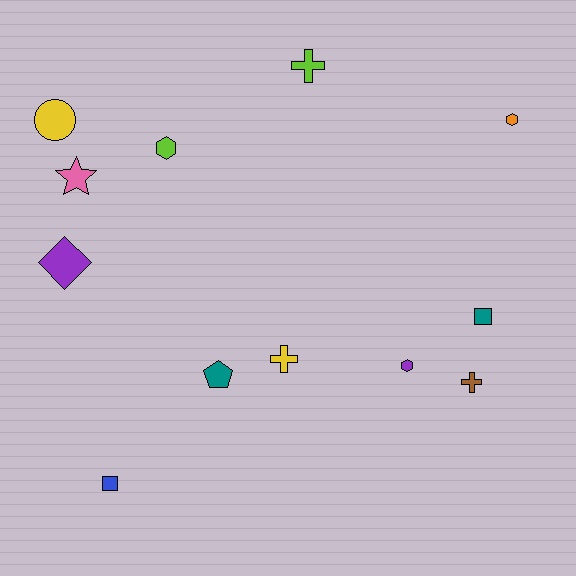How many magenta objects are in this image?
There are no magenta objects.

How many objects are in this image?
There are 12 objects.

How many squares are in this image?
There are 2 squares.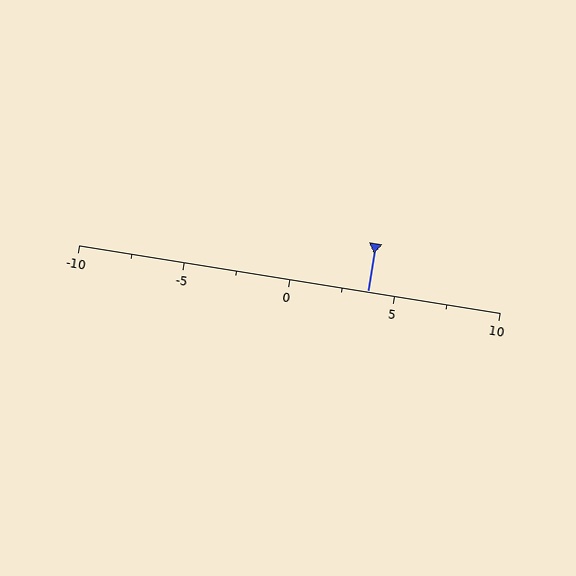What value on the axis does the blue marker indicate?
The marker indicates approximately 3.8.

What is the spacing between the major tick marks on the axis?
The major ticks are spaced 5 apart.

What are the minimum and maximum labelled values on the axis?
The axis runs from -10 to 10.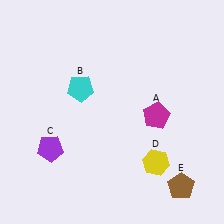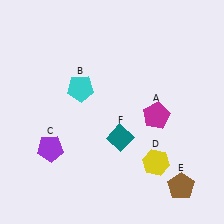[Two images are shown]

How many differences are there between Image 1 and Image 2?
There is 1 difference between the two images.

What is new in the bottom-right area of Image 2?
A teal diamond (F) was added in the bottom-right area of Image 2.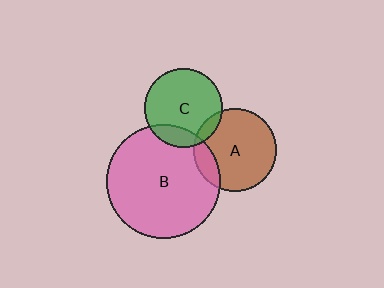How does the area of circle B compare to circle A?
Approximately 1.9 times.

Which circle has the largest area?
Circle B (pink).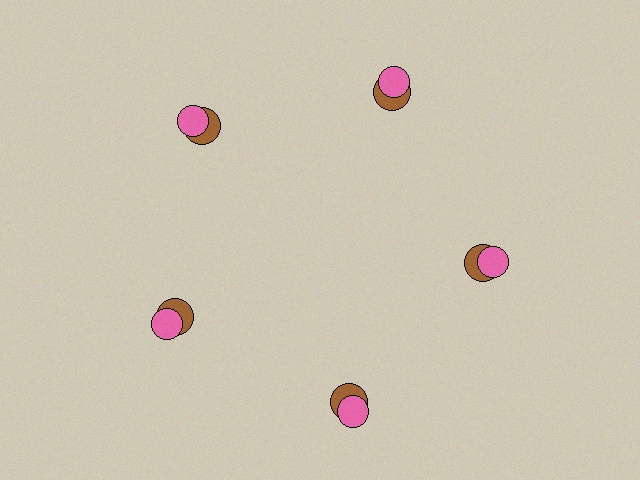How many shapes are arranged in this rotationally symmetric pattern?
There are 10 shapes, arranged in 5 groups of 2.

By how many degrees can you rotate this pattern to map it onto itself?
The pattern maps onto itself every 72 degrees of rotation.